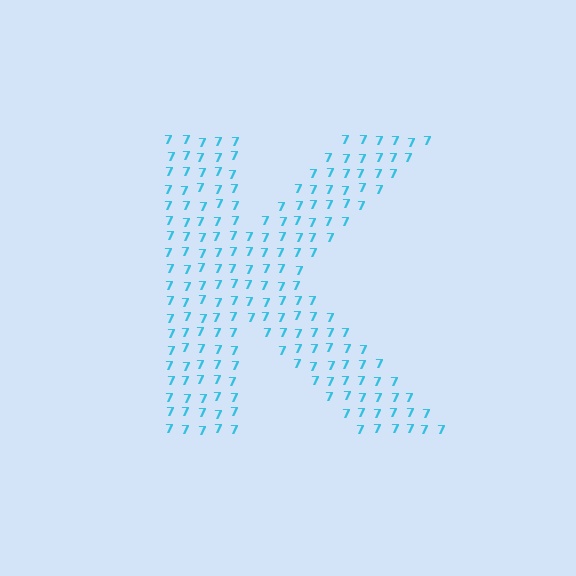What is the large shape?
The large shape is the letter K.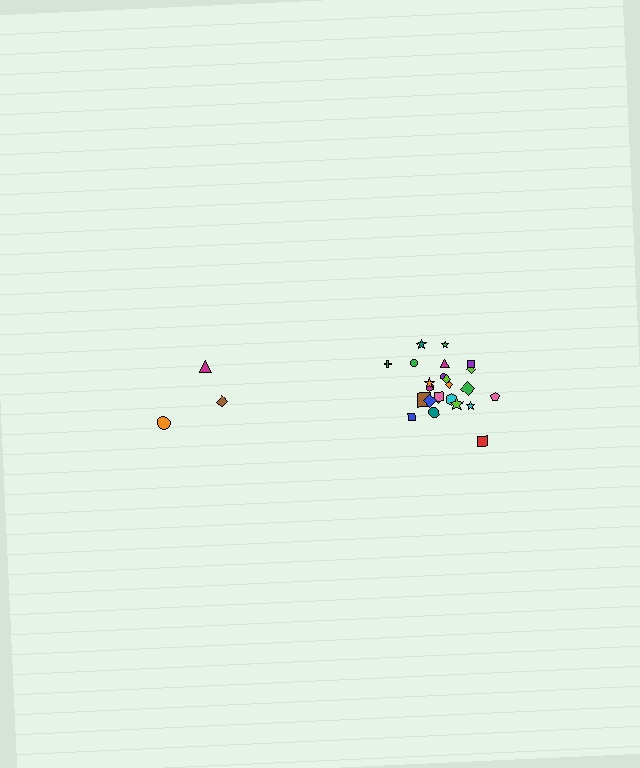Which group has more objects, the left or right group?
The right group.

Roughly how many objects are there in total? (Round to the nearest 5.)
Roughly 30 objects in total.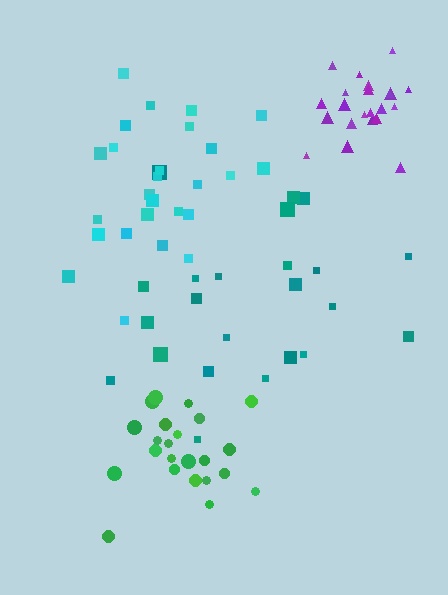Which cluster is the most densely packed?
Purple.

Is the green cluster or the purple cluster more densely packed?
Purple.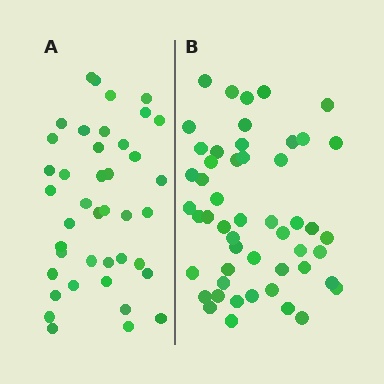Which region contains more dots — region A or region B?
Region B (the right region) has more dots.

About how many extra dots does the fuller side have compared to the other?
Region B has roughly 10 or so more dots than region A.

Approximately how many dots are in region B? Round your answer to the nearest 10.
About 50 dots. (The exact count is 51, which rounds to 50.)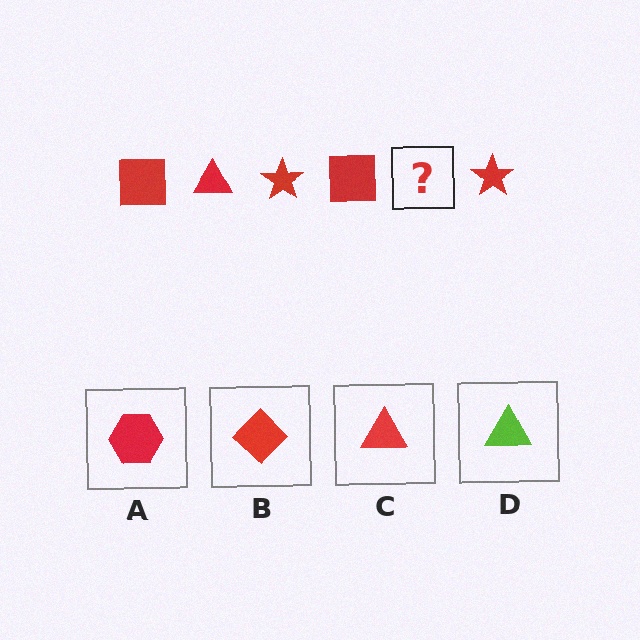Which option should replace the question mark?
Option C.